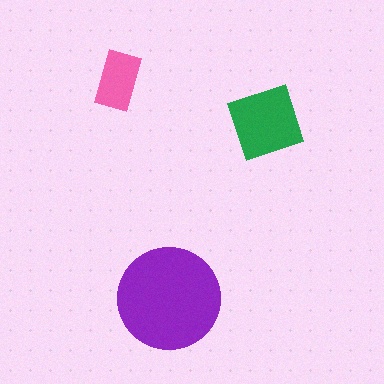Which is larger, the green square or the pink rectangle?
The green square.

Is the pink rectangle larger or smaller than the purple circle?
Smaller.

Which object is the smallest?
The pink rectangle.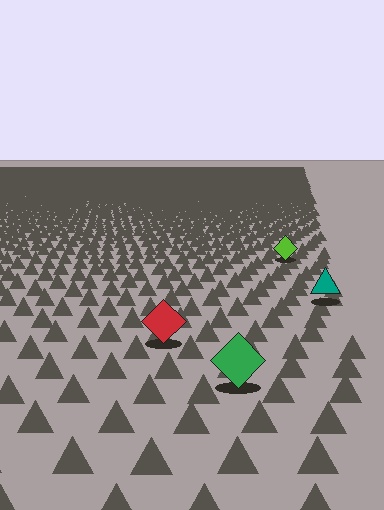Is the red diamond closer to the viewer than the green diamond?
No. The green diamond is closer — you can tell from the texture gradient: the ground texture is coarser near it.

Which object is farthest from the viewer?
The lime diamond is farthest from the viewer. It appears smaller and the ground texture around it is denser.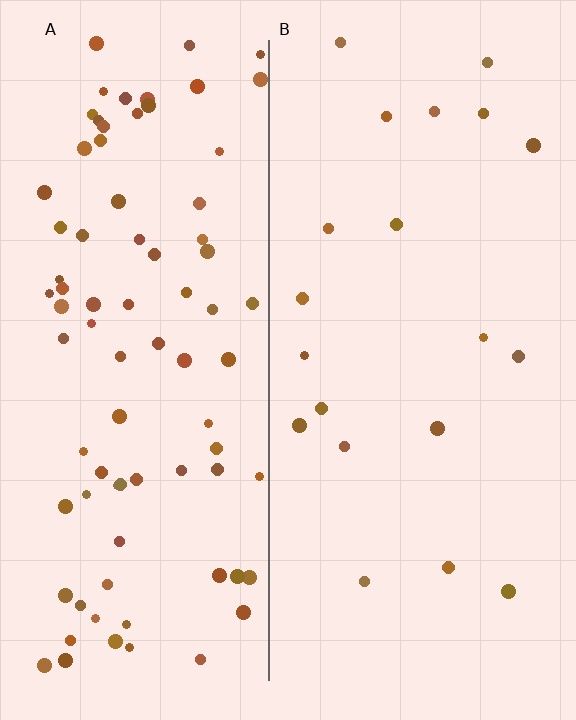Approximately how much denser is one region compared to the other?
Approximately 4.3× — region A over region B.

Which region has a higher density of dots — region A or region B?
A (the left).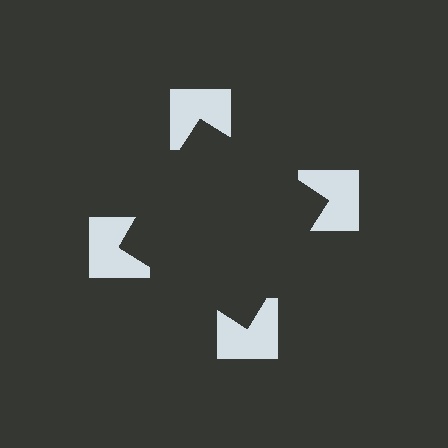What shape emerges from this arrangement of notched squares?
An illusory square — its edges are inferred from the aligned wedge cuts in the notched squares, not physically drawn.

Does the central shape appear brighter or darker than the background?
It typically appears slightly darker than the background, even though no actual brightness change is drawn.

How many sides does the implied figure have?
4 sides.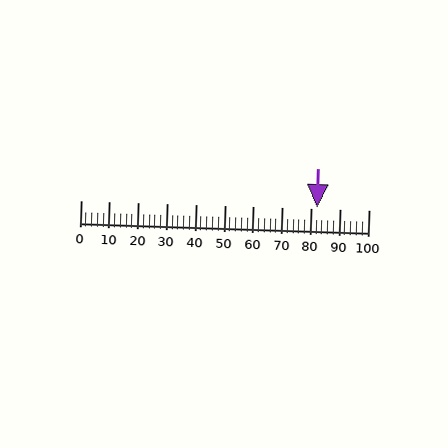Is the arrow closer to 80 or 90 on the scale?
The arrow is closer to 80.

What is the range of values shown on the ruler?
The ruler shows values from 0 to 100.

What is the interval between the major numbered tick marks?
The major tick marks are spaced 10 units apart.